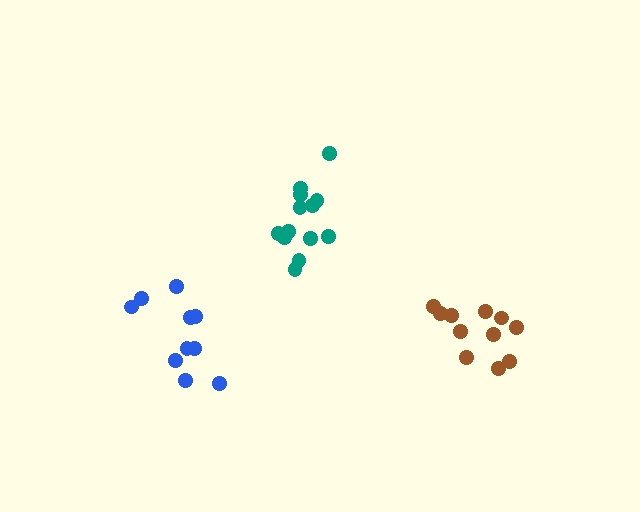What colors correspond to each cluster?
The clusters are colored: teal, brown, blue.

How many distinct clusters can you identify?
There are 3 distinct clusters.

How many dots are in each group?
Group 1: 13 dots, Group 2: 11 dots, Group 3: 10 dots (34 total).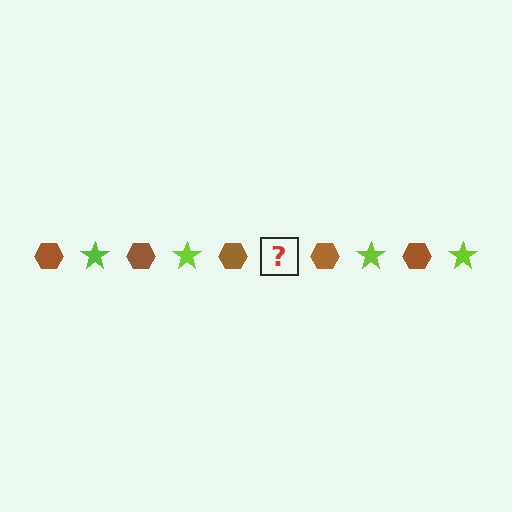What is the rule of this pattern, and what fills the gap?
The rule is that the pattern alternates between brown hexagon and lime star. The gap should be filled with a lime star.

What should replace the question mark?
The question mark should be replaced with a lime star.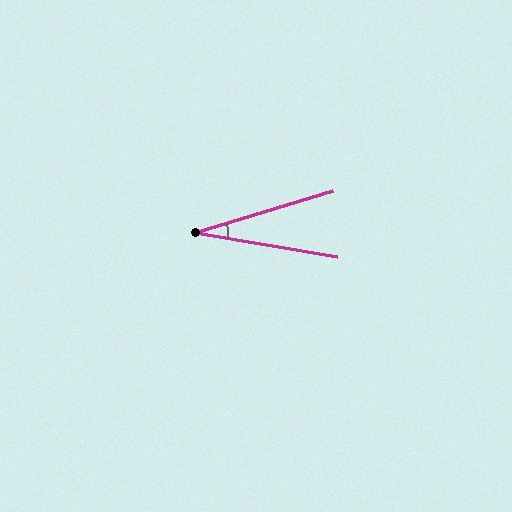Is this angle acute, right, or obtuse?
It is acute.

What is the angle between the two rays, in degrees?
Approximately 27 degrees.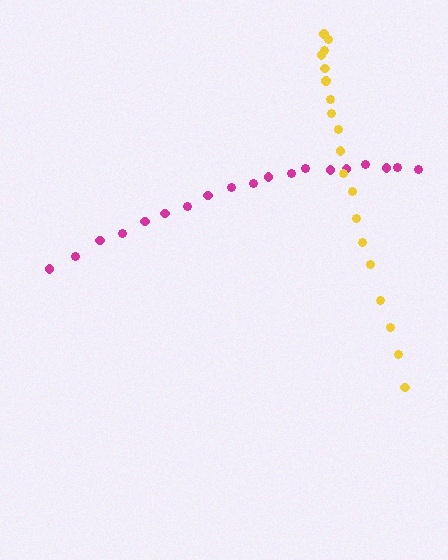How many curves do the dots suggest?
There are 2 distinct paths.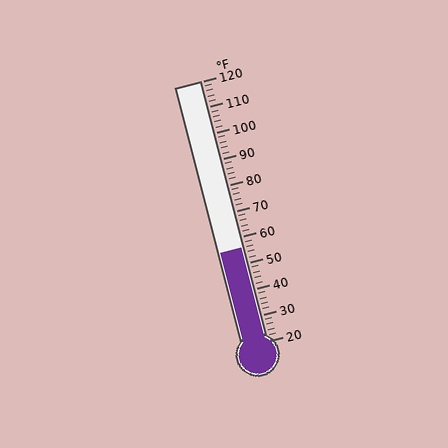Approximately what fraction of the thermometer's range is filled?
The thermometer is filled to approximately 35% of its range.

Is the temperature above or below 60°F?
The temperature is below 60°F.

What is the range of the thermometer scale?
The thermometer scale ranges from 20°F to 120°F.